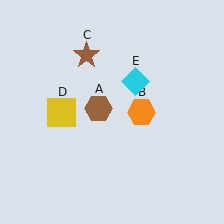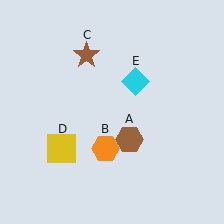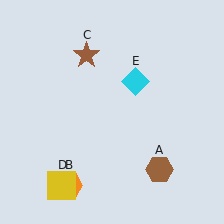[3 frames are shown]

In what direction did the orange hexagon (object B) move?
The orange hexagon (object B) moved down and to the left.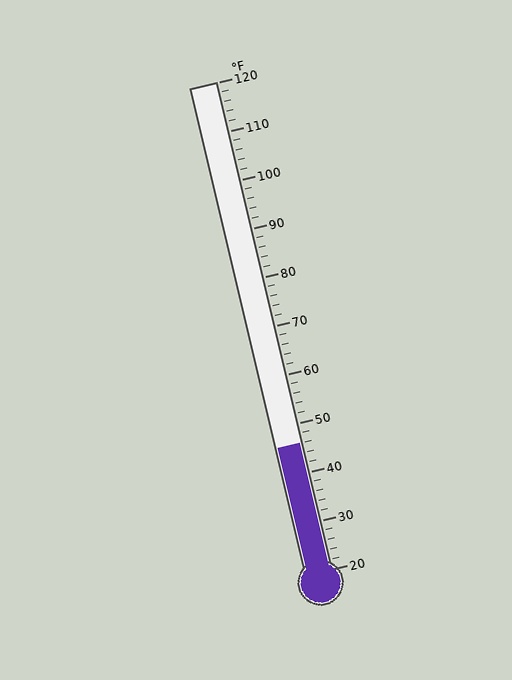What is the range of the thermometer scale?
The thermometer scale ranges from 20°F to 120°F.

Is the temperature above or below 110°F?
The temperature is below 110°F.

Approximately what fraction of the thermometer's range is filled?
The thermometer is filled to approximately 25% of its range.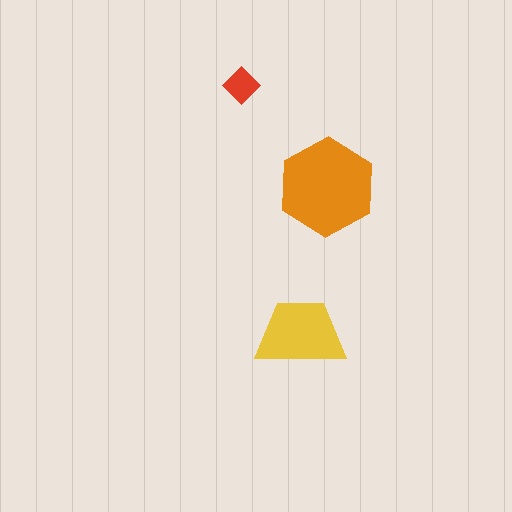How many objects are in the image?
There are 3 objects in the image.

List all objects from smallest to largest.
The red diamond, the yellow trapezoid, the orange hexagon.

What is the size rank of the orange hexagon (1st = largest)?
1st.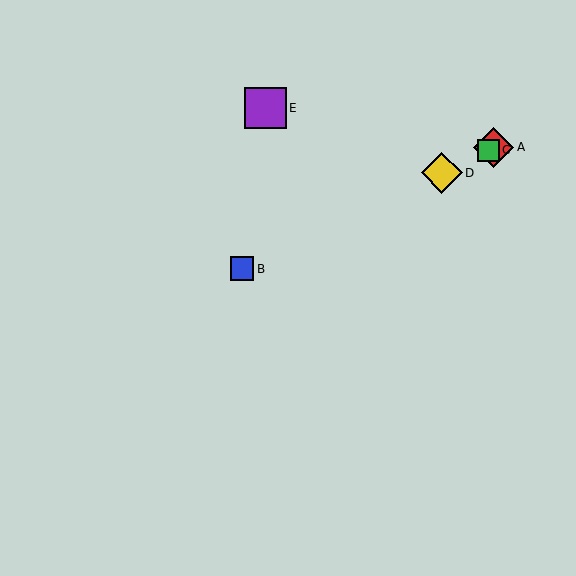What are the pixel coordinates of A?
Object A is at (494, 147).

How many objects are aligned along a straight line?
4 objects (A, B, C, D) are aligned along a straight line.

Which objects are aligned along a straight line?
Objects A, B, C, D are aligned along a straight line.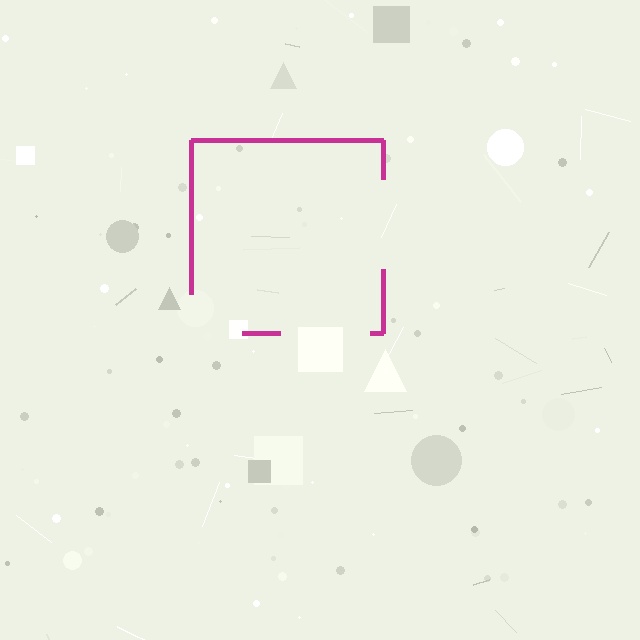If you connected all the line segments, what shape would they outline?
They would outline a square.